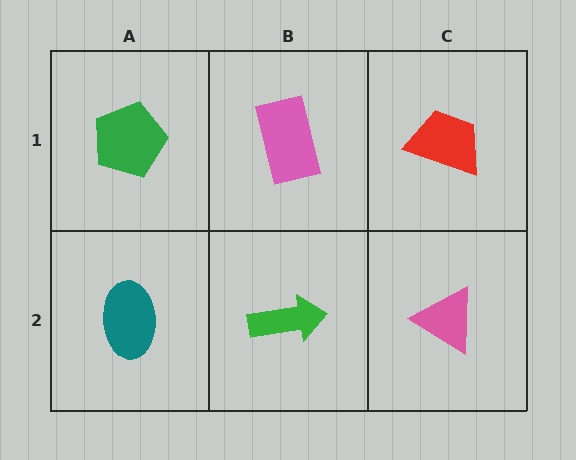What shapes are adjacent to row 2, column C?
A red trapezoid (row 1, column C), a green arrow (row 2, column B).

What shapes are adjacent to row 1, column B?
A green arrow (row 2, column B), a green pentagon (row 1, column A), a red trapezoid (row 1, column C).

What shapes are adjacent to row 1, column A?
A teal ellipse (row 2, column A), a pink rectangle (row 1, column B).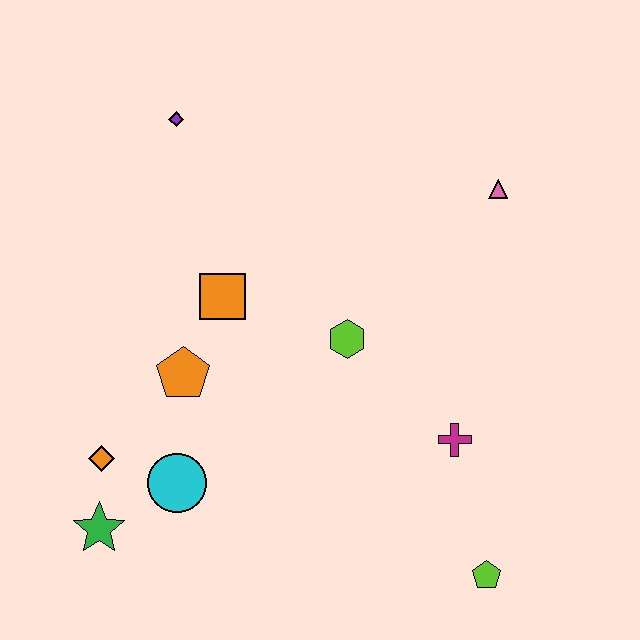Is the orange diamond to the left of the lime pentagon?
Yes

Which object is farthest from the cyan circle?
The pink triangle is farthest from the cyan circle.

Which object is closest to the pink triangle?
The lime hexagon is closest to the pink triangle.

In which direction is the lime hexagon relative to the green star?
The lime hexagon is to the right of the green star.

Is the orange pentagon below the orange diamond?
No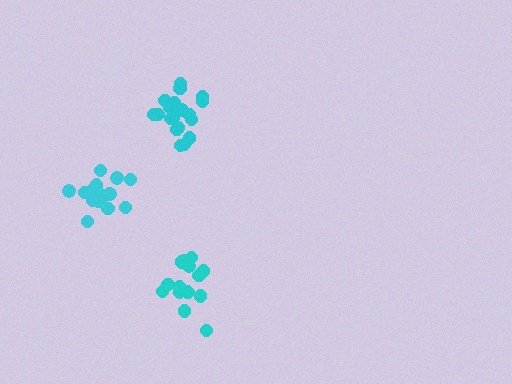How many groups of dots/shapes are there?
There are 3 groups.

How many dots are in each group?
Group 1: 18 dots, Group 2: 15 dots, Group 3: 19 dots (52 total).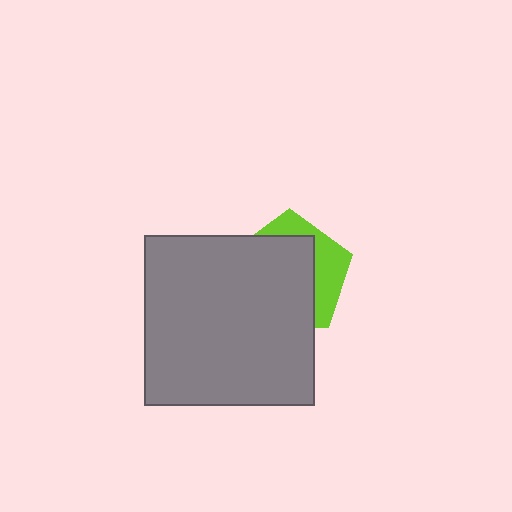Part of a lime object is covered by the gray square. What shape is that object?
It is a pentagon.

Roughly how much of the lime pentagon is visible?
A small part of it is visible (roughly 32%).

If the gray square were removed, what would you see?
You would see the complete lime pentagon.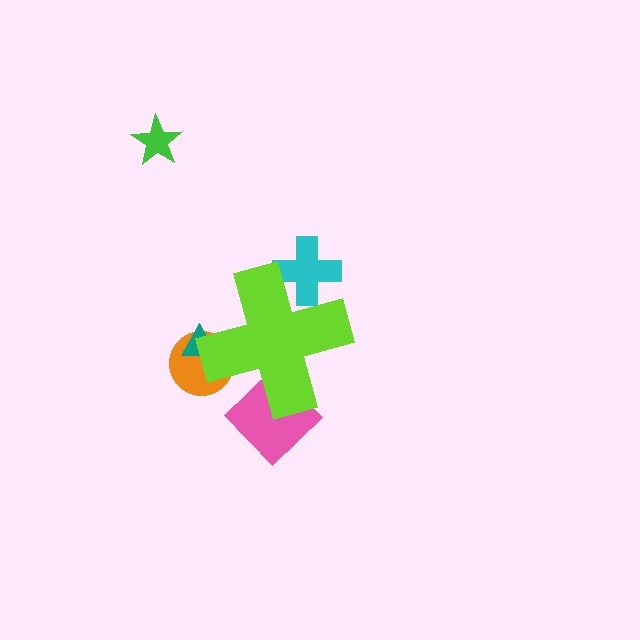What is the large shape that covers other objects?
A lime cross.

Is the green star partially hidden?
No, the green star is fully visible.